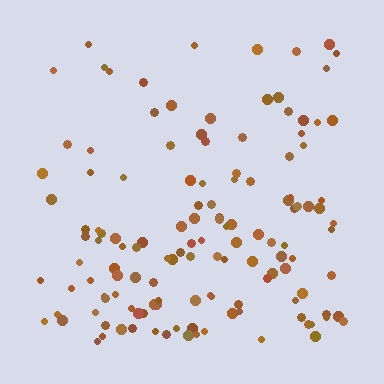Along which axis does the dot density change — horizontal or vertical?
Vertical.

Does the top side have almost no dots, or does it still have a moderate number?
Still a moderate number, just noticeably fewer than the bottom.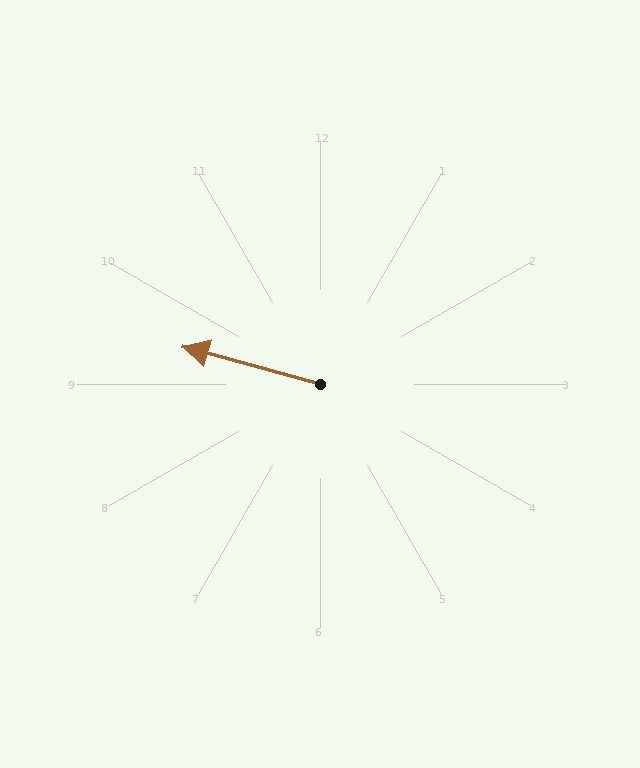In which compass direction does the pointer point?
West.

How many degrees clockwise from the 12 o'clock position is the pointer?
Approximately 285 degrees.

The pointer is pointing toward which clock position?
Roughly 10 o'clock.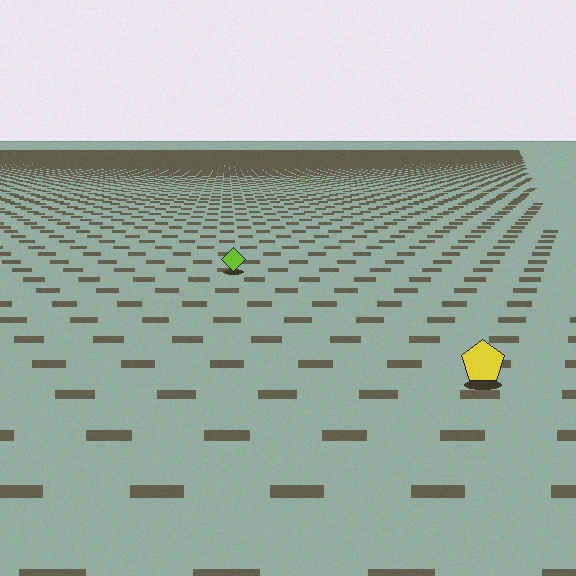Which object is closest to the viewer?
The yellow pentagon is closest. The texture marks near it are larger and more spread out.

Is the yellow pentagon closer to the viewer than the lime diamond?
Yes. The yellow pentagon is closer — you can tell from the texture gradient: the ground texture is coarser near it.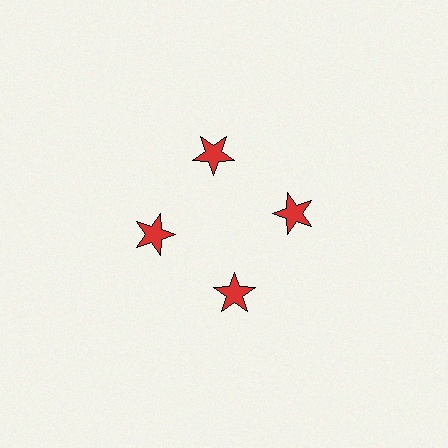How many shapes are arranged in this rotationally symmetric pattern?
There are 4 shapes, arranged in 4 groups of 1.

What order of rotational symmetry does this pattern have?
This pattern has 4-fold rotational symmetry.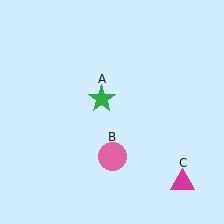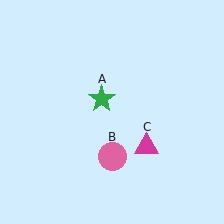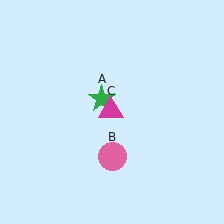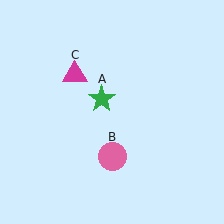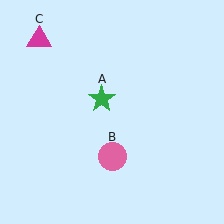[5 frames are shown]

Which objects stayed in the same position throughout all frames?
Green star (object A) and pink circle (object B) remained stationary.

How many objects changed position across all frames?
1 object changed position: magenta triangle (object C).